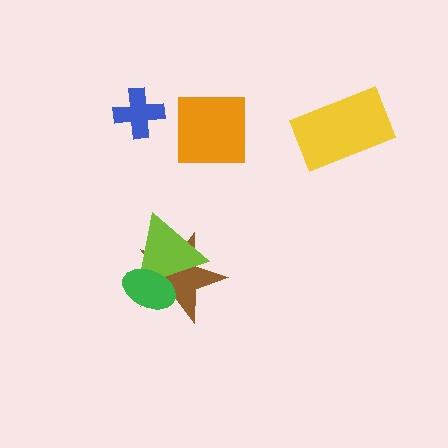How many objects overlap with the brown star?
2 objects overlap with the brown star.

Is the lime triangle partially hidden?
Yes, it is partially covered by another shape.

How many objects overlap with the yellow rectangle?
0 objects overlap with the yellow rectangle.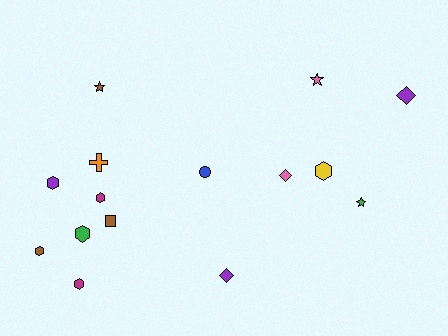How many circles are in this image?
There is 1 circle.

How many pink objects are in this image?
There are 2 pink objects.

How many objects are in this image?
There are 15 objects.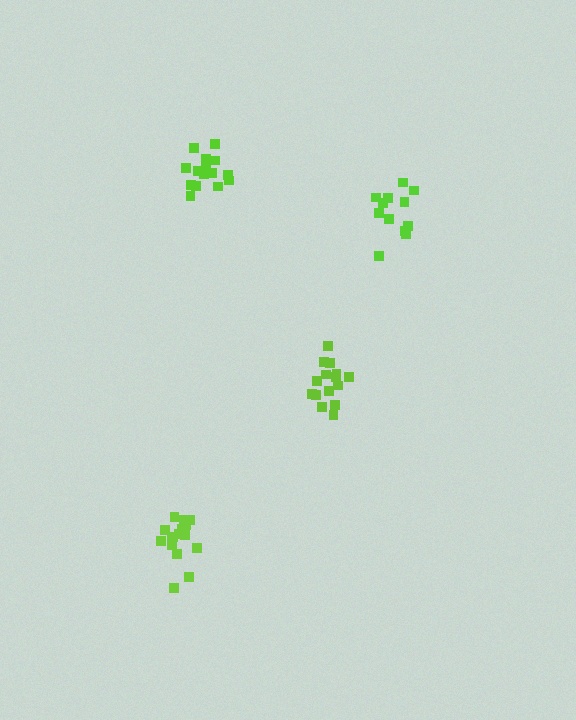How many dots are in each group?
Group 1: 12 dots, Group 2: 15 dots, Group 3: 16 dots, Group 4: 16 dots (59 total).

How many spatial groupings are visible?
There are 4 spatial groupings.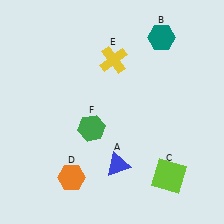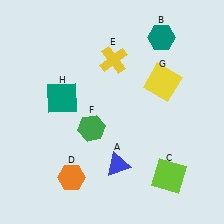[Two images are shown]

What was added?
A yellow square (G), a teal square (H) were added in Image 2.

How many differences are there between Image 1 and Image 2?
There are 2 differences between the two images.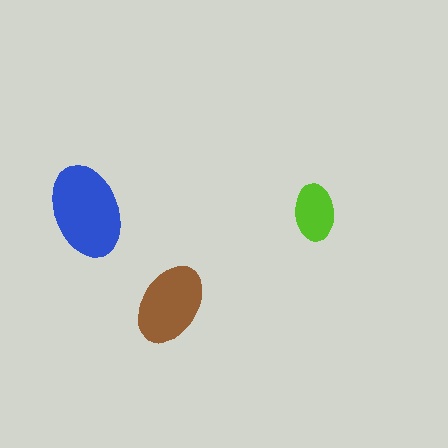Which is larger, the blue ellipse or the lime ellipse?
The blue one.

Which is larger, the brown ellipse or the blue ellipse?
The blue one.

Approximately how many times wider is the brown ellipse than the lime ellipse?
About 1.5 times wider.